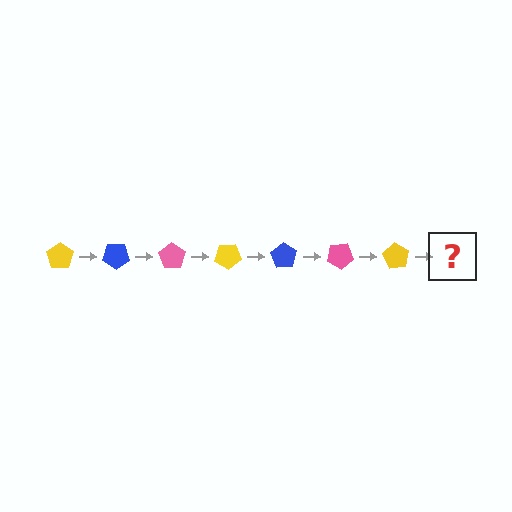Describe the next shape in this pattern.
It should be a blue pentagon, rotated 245 degrees from the start.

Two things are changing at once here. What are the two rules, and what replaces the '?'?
The two rules are that it rotates 35 degrees each step and the color cycles through yellow, blue, and pink. The '?' should be a blue pentagon, rotated 245 degrees from the start.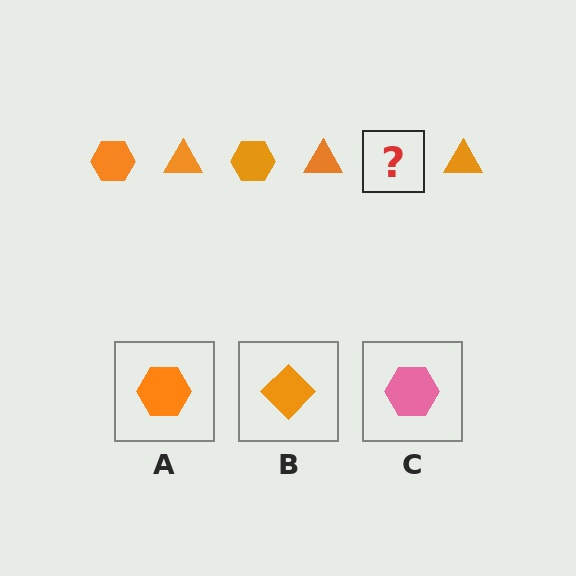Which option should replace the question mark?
Option A.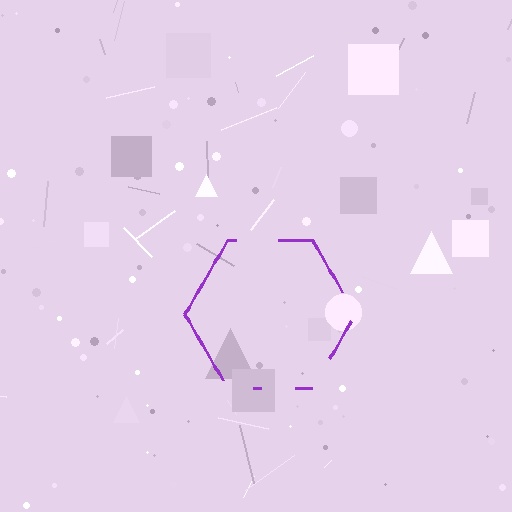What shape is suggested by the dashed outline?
The dashed outline suggests a hexagon.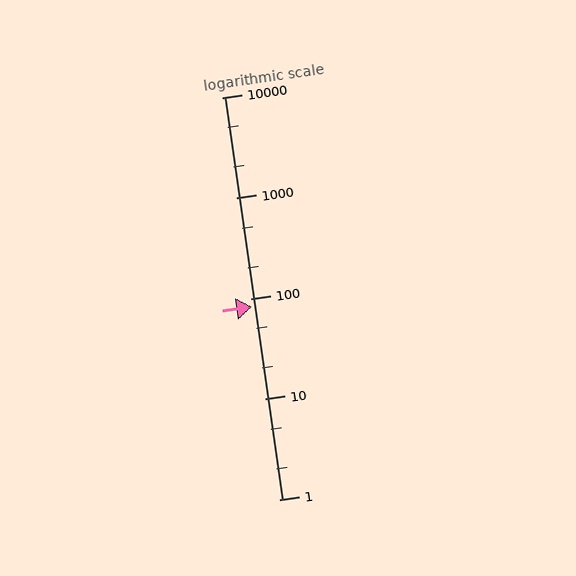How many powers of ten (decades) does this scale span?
The scale spans 4 decades, from 1 to 10000.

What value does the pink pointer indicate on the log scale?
The pointer indicates approximately 82.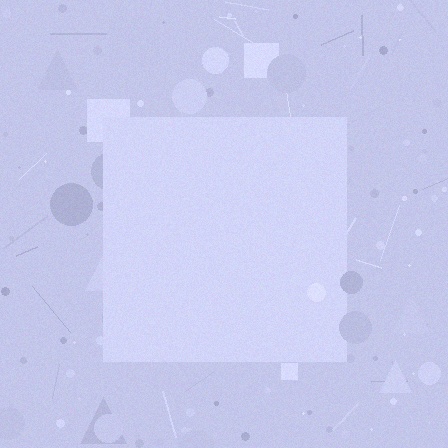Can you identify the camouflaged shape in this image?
The camouflaged shape is a square.